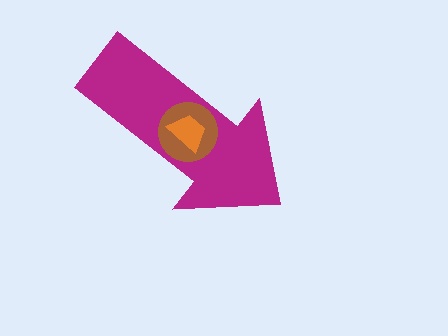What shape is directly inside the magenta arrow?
The brown circle.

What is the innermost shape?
The orange trapezoid.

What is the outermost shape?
The magenta arrow.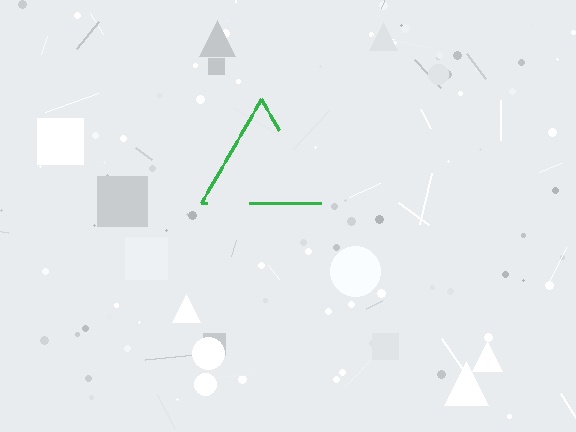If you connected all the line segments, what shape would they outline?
They would outline a triangle.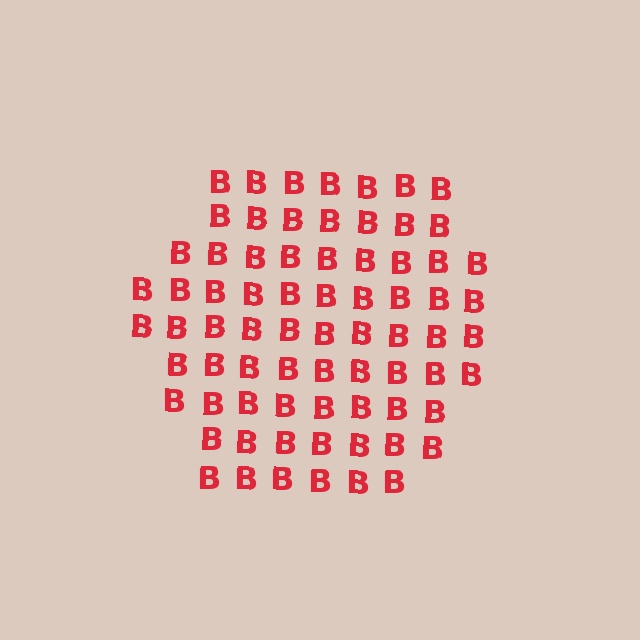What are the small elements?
The small elements are letter B's.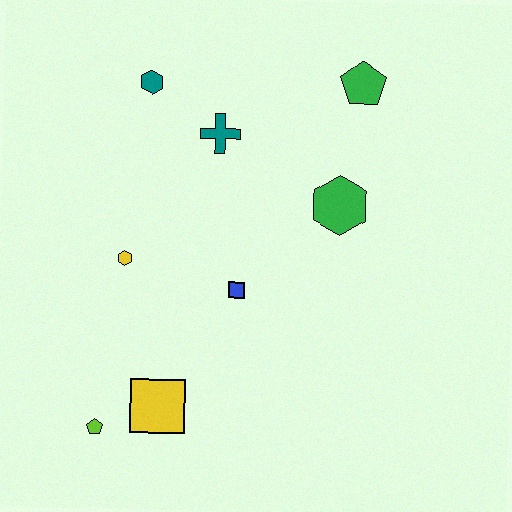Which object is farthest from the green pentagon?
The lime pentagon is farthest from the green pentagon.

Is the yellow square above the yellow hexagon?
No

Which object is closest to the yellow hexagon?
The blue square is closest to the yellow hexagon.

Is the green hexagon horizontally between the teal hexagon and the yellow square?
No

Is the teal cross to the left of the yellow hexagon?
No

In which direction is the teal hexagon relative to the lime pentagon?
The teal hexagon is above the lime pentagon.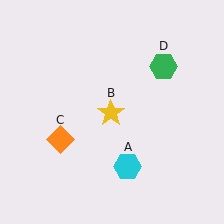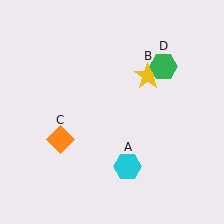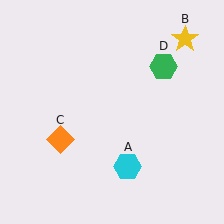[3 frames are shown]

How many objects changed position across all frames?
1 object changed position: yellow star (object B).